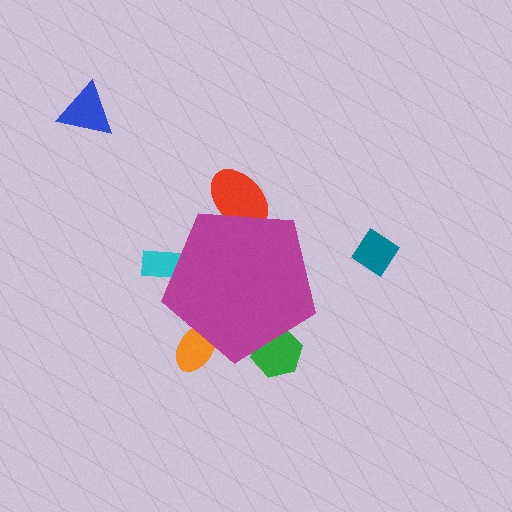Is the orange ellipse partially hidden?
Yes, the orange ellipse is partially hidden behind the magenta pentagon.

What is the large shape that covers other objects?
A magenta pentagon.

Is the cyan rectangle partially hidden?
Yes, the cyan rectangle is partially hidden behind the magenta pentagon.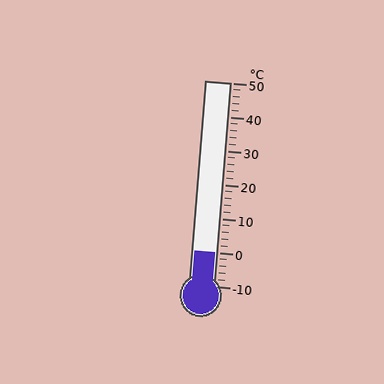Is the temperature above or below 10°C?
The temperature is below 10°C.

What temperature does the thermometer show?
The thermometer shows approximately 0°C.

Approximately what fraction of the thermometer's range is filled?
The thermometer is filled to approximately 15% of its range.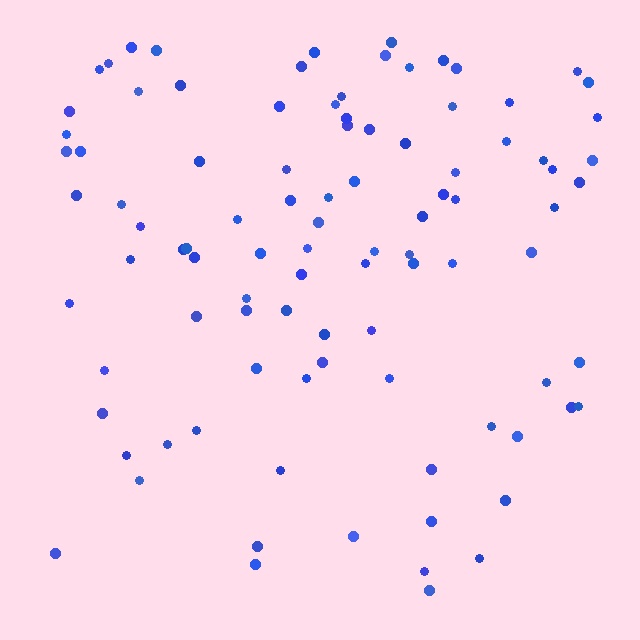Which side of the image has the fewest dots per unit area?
The bottom.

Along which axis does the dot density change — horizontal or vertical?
Vertical.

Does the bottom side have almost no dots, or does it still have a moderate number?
Still a moderate number, just noticeably fewer than the top.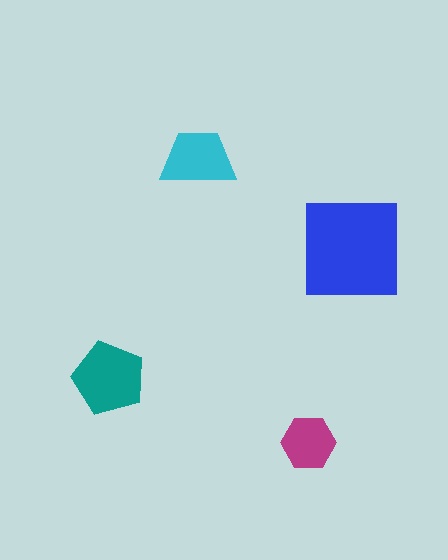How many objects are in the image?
There are 4 objects in the image.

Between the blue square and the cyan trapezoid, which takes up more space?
The blue square.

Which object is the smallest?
The magenta hexagon.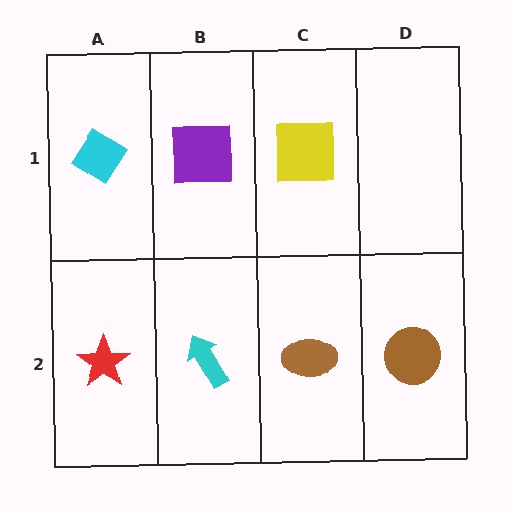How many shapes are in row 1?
3 shapes.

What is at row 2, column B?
A cyan arrow.